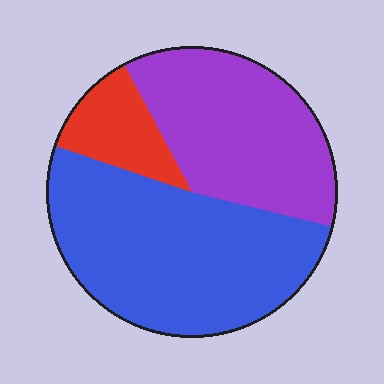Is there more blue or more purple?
Blue.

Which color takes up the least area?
Red, at roughly 10%.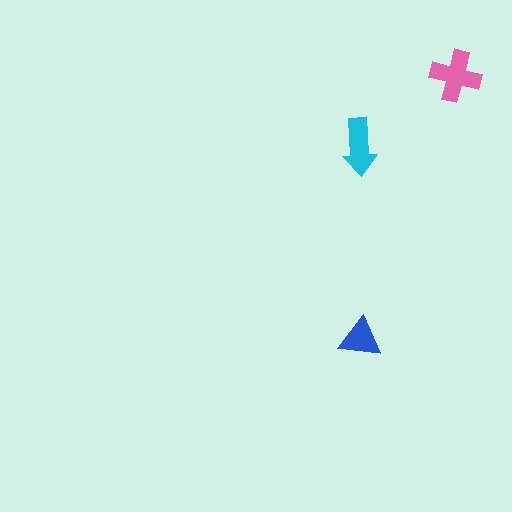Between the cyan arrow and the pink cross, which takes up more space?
The pink cross.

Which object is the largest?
The pink cross.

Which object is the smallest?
The blue triangle.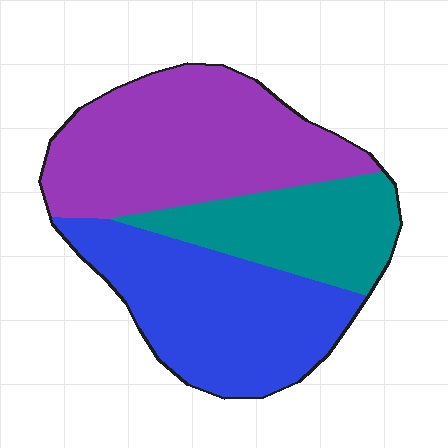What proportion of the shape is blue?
Blue covers 36% of the shape.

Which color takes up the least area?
Teal, at roughly 25%.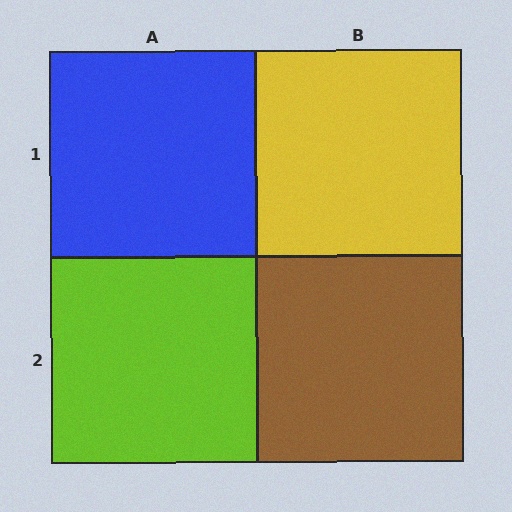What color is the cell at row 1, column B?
Yellow.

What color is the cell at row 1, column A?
Blue.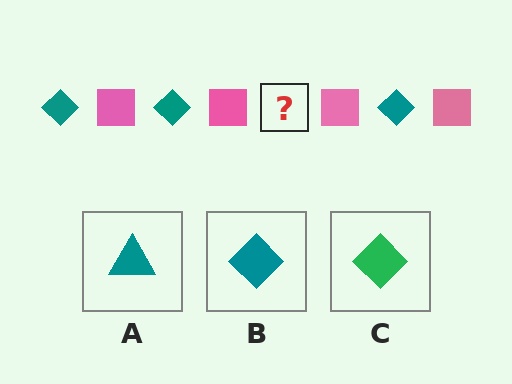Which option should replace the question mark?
Option B.